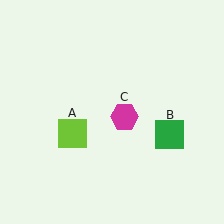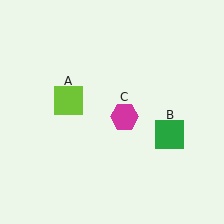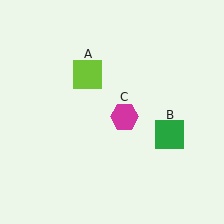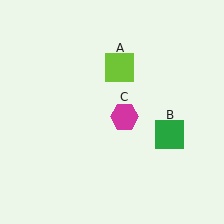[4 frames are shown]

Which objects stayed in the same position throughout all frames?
Green square (object B) and magenta hexagon (object C) remained stationary.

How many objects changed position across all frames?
1 object changed position: lime square (object A).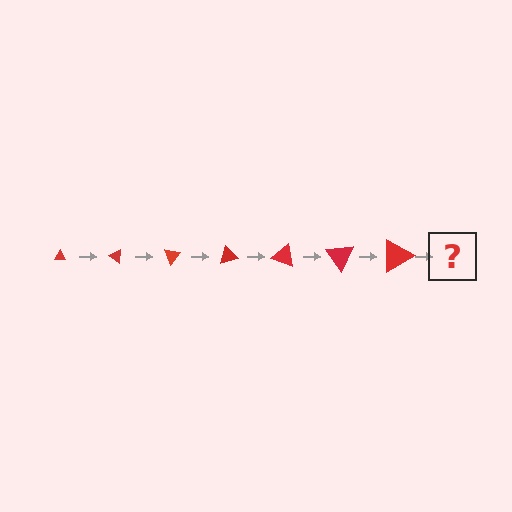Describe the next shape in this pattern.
It should be a triangle, larger than the previous one and rotated 245 degrees from the start.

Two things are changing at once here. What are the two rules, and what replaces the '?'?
The two rules are that the triangle grows larger each step and it rotates 35 degrees each step. The '?' should be a triangle, larger than the previous one and rotated 245 degrees from the start.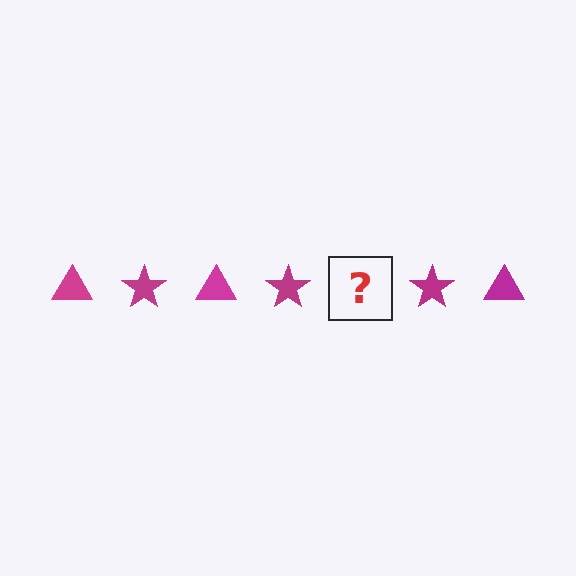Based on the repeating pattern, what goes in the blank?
The blank should be a magenta triangle.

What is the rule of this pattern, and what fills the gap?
The rule is that the pattern cycles through triangle, star shapes in magenta. The gap should be filled with a magenta triangle.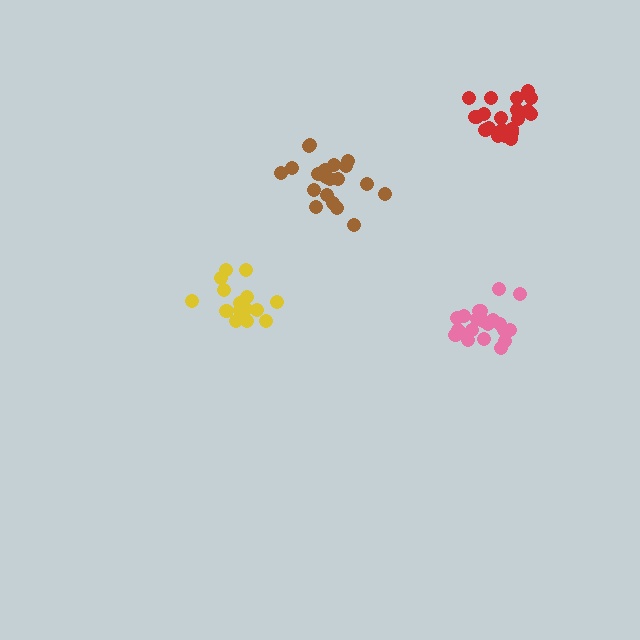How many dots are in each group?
Group 1: 21 dots, Group 2: 21 dots, Group 3: 20 dots, Group 4: 15 dots (77 total).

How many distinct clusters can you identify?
There are 4 distinct clusters.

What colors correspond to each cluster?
The clusters are colored: red, pink, brown, yellow.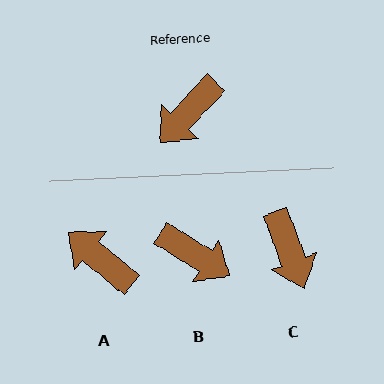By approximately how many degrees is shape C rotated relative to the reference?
Approximately 64 degrees counter-clockwise.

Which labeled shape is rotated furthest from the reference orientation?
B, about 101 degrees away.